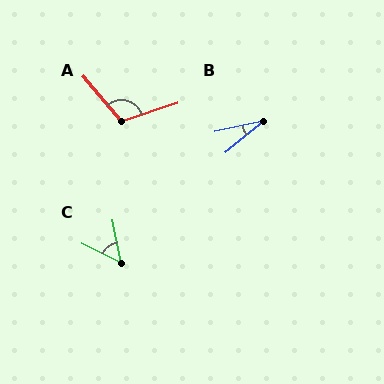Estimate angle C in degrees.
Approximately 53 degrees.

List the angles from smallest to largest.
B (27°), C (53°), A (113°).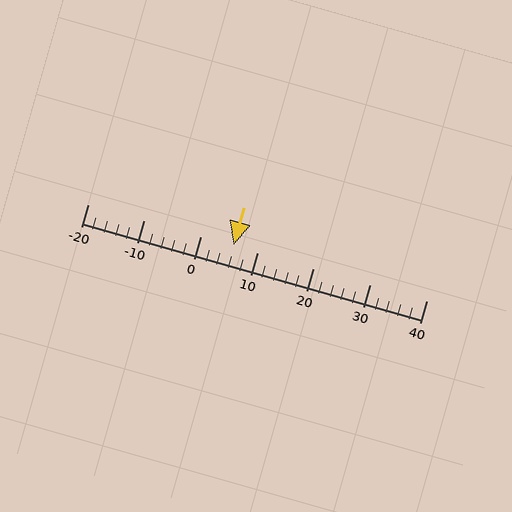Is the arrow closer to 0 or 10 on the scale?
The arrow is closer to 10.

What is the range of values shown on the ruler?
The ruler shows values from -20 to 40.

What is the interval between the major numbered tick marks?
The major tick marks are spaced 10 units apart.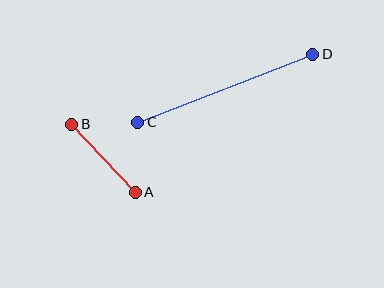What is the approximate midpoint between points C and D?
The midpoint is at approximately (225, 88) pixels.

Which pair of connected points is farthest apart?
Points C and D are farthest apart.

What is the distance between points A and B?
The distance is approximately 92 pixels.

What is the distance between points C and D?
The distance is approximately 188 pixels.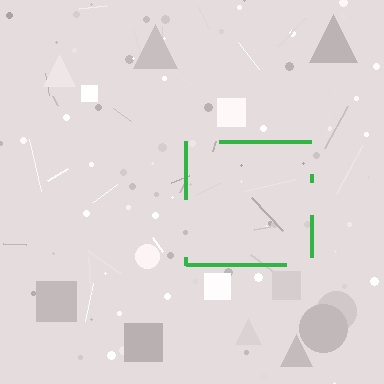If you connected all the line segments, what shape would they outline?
They would outline a square.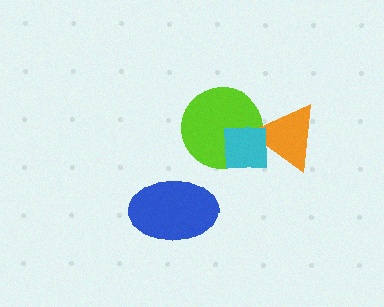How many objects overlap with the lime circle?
2 objects overlap with the lime circle.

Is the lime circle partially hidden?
Yes, it is partially covered by another shape.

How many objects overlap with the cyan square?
2 objects overlap with the cyan square.